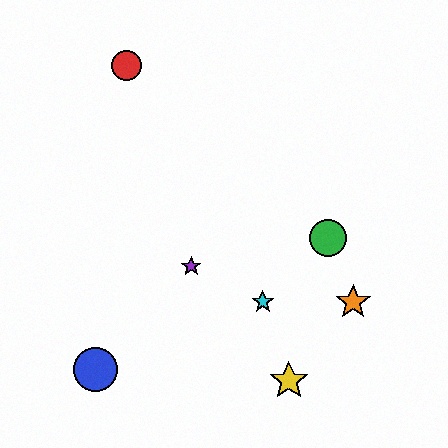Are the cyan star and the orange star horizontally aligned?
Yes, both are at y≈302.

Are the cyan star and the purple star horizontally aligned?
No, the cyan star is at y≈302 and the purple star is at y≈266.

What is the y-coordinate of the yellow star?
The yellow star is at y≈381.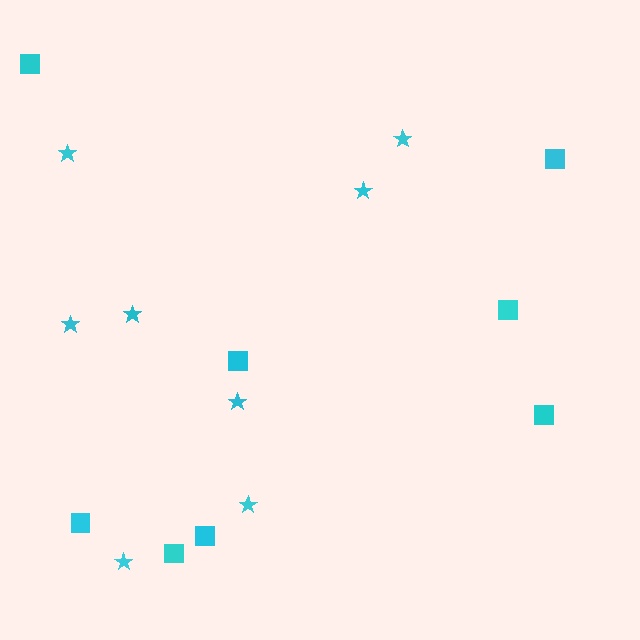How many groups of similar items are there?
There are 2 groups: one group of squares (8) and one group of stars (8).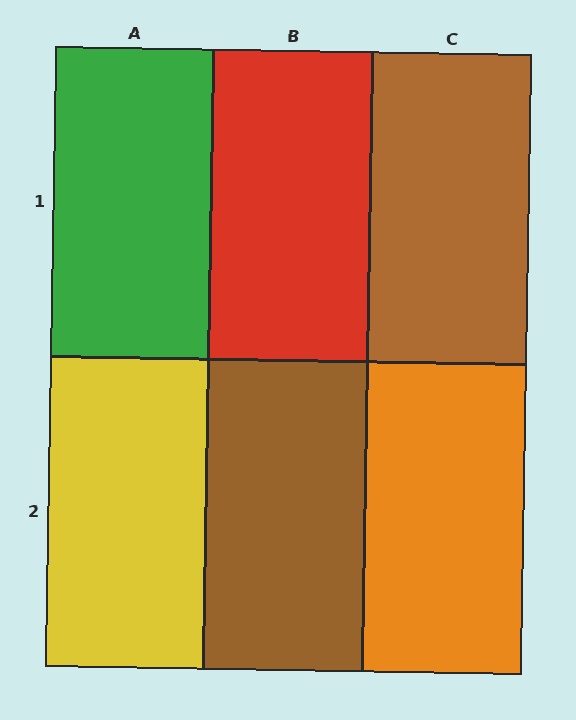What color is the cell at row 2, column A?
Yellow.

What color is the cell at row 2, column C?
Orange.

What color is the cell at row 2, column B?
Brown.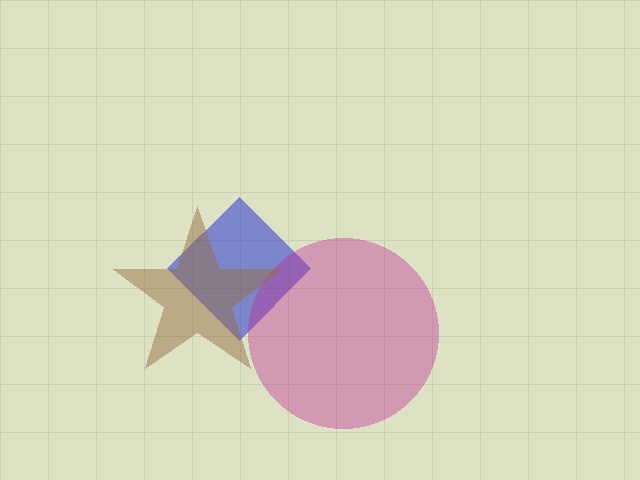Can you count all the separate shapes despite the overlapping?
Yes, there are 3 separate shapes.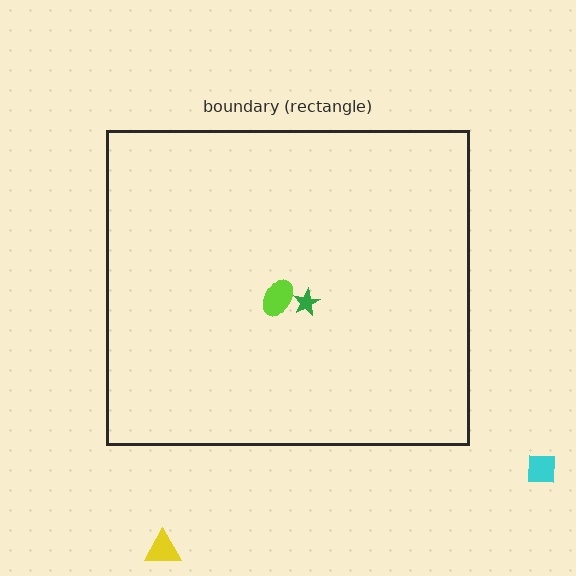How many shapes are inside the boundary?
2 inside, 2 outside.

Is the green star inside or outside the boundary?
Inside.